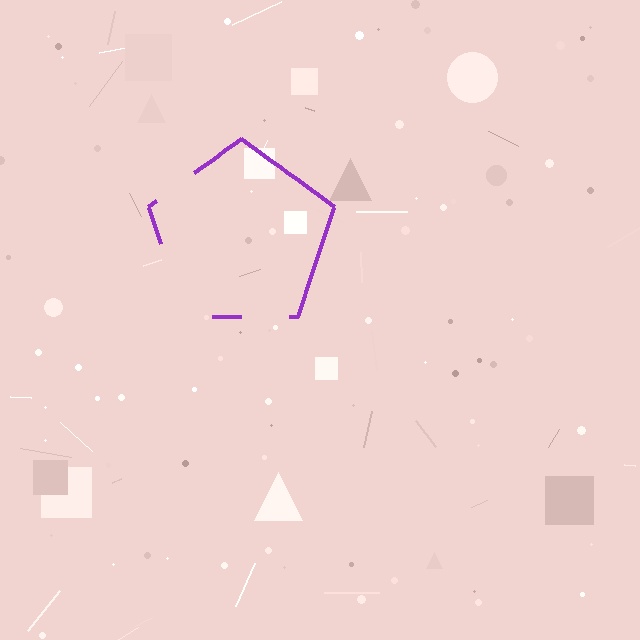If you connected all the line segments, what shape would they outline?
They would outline a pentagon.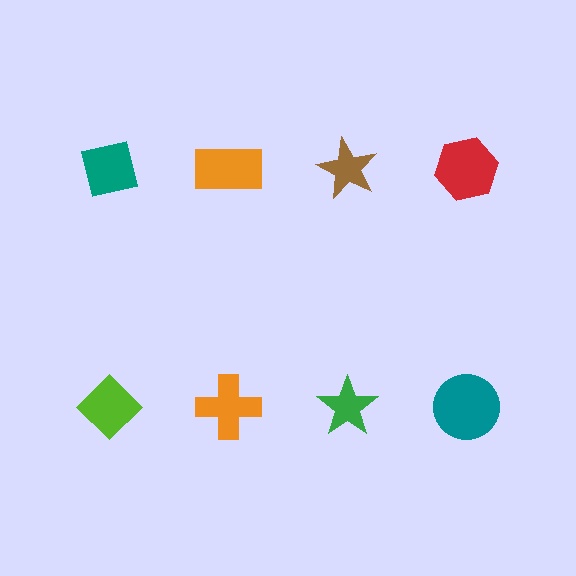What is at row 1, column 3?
A brown star.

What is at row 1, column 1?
A teal square.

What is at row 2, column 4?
A teal circle.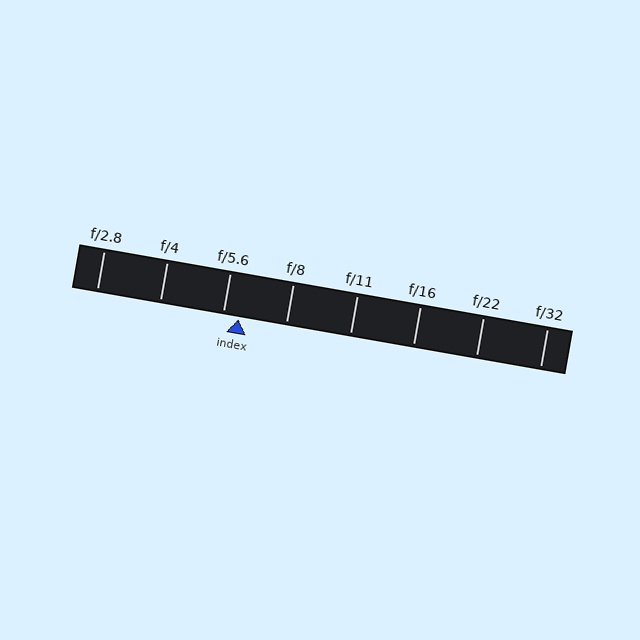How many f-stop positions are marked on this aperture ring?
There are 8 f-stop positions marked.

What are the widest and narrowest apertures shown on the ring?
The widest aperture shown is f/2.8 and the narrowest is f/32.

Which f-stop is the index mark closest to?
The index mark is closest to f/5.6.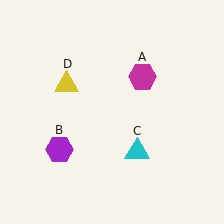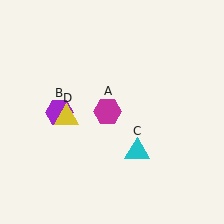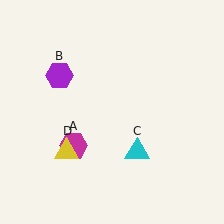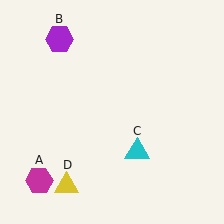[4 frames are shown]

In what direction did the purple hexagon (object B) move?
The purple hexagon (object B) moved up.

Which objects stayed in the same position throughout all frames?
Cyan triangle (object C) remained stationary.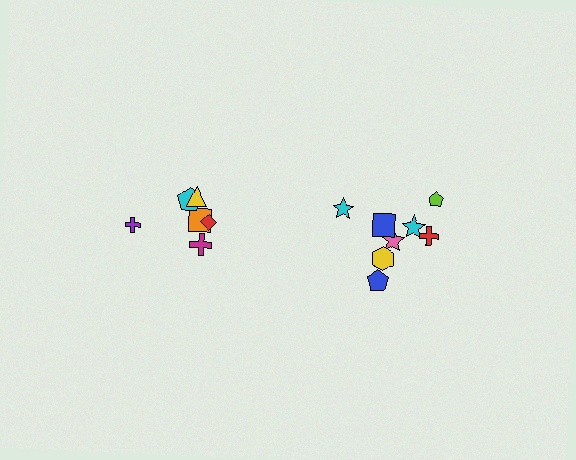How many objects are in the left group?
There are 6 objects.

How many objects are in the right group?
There are 8 objects.